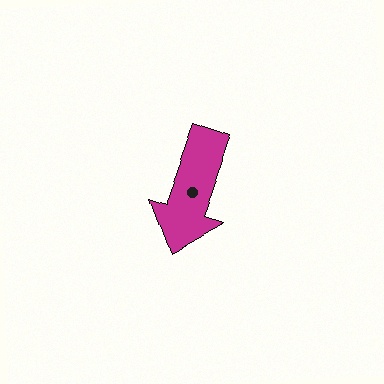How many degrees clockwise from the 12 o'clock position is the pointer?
Approximately 200 degrees.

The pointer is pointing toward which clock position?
Roughly 7 o'clock.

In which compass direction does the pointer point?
South.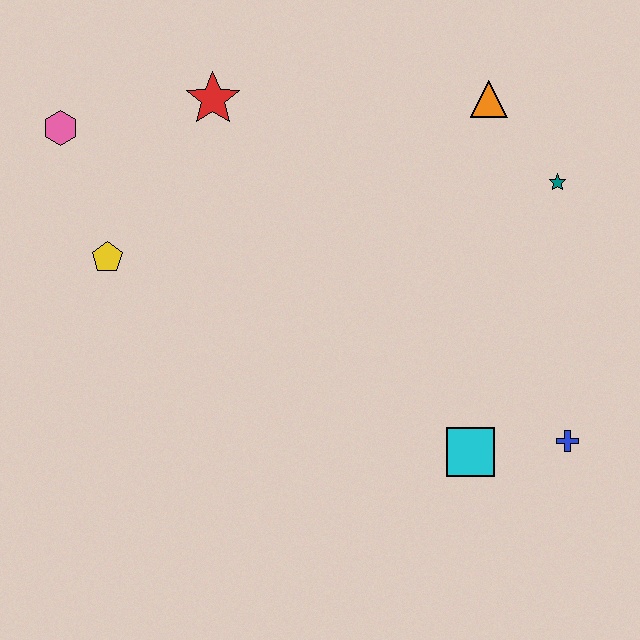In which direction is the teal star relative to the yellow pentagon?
The teal star is to the right of the yellow pentagon.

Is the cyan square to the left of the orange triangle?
Yes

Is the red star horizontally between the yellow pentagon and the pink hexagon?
No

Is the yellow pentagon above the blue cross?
Yes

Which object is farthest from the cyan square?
The pink hexagon is farthest from the cyan square.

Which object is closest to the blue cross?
The cyan square is closest to the blue cross.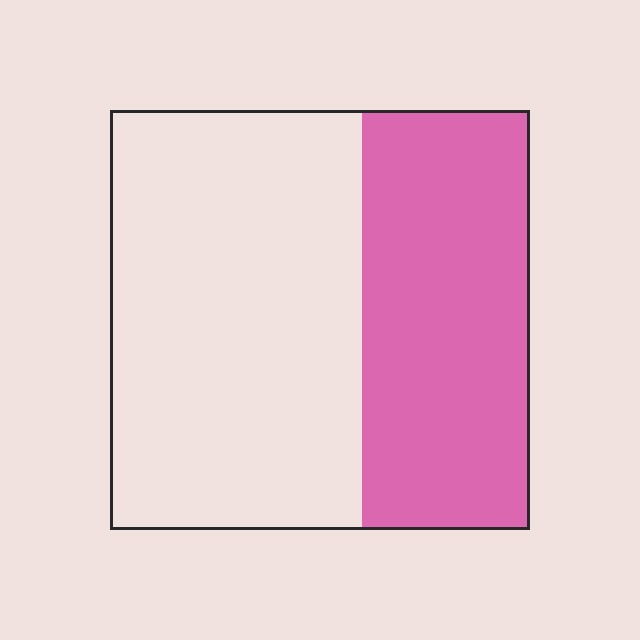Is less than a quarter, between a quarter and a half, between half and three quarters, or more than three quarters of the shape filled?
Between a quarter and a half.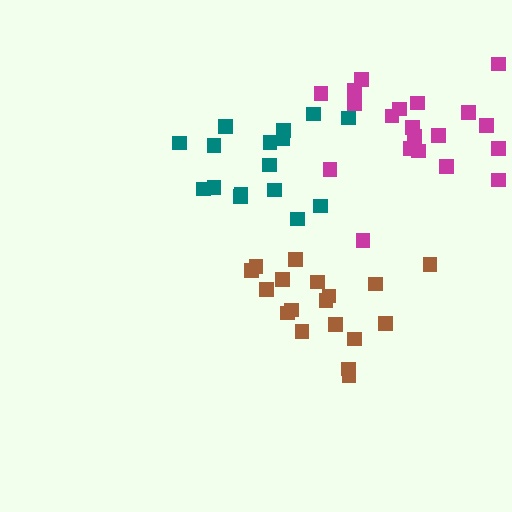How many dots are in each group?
Group 1: 18 dots, Group 2: 16 dots, Group 3: 20 dots (54 total).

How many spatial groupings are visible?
There are 3 spatial groupings.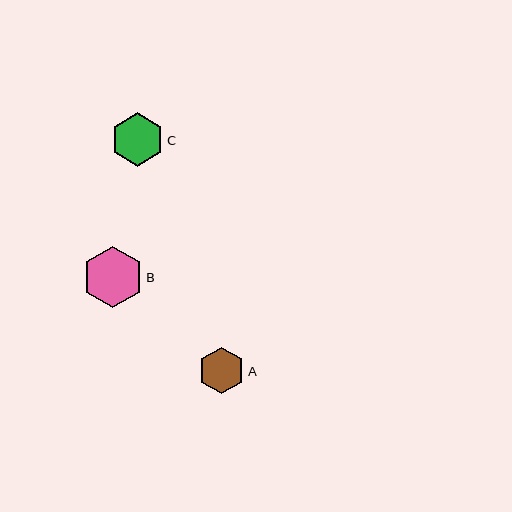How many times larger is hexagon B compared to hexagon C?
Hexagon B is approximately 1.2 times the size of hexagon C.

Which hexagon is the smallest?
Hexagon A is the smallest with a size of approximately 47 pixels.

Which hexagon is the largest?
Hexagon B is the largest with a size of approximately 62 pixels.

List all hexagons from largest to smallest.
From largest to smallest: B, C, A.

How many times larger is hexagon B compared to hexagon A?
Hexagon B is approximately 1.3 times the size of hexagon A.